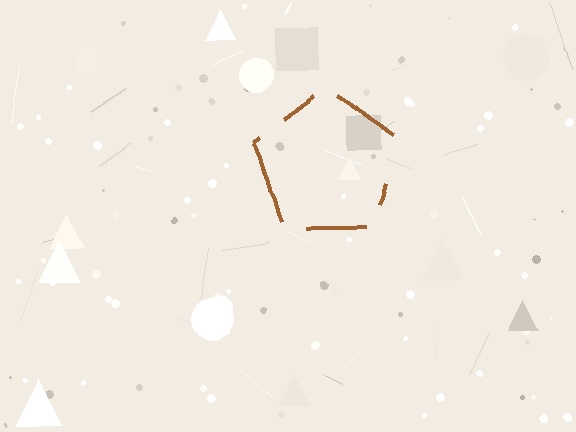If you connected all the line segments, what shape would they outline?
They would outline a pentagon.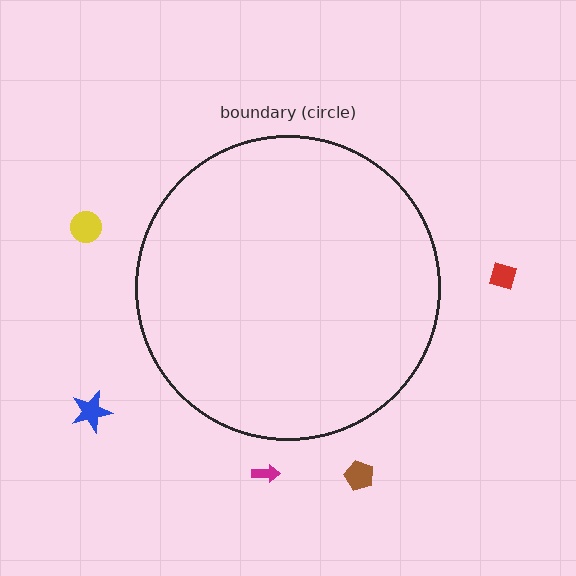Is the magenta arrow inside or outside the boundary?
Outside.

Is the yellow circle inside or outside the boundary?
Outside.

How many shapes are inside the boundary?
0 inside, 5 outside.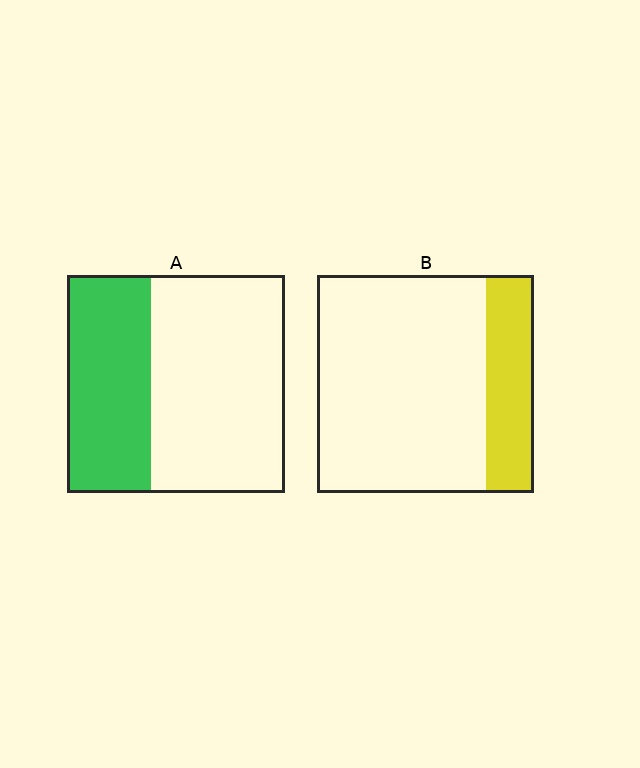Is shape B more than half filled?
No.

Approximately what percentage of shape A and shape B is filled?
A is approximately 40% and B is approximately 20%.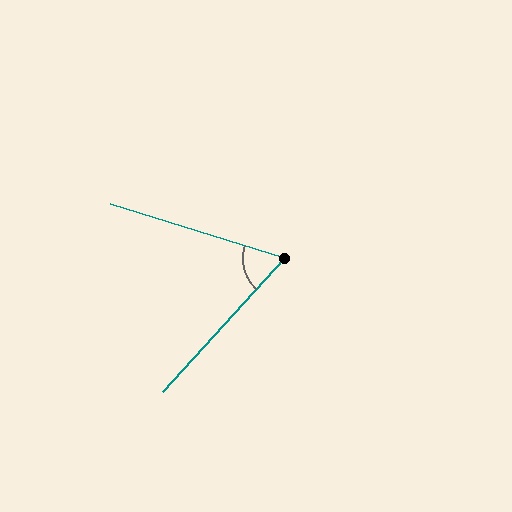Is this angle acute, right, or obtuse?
It is acute.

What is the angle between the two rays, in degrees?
Approximately 65 degrees.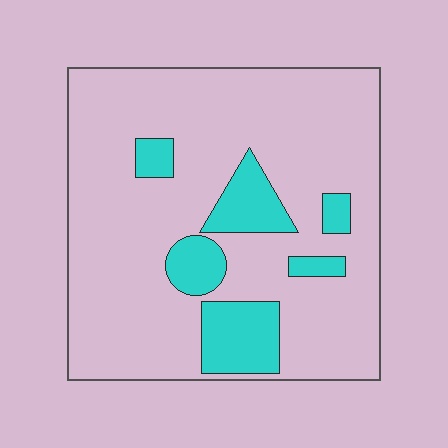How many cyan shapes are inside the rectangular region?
6.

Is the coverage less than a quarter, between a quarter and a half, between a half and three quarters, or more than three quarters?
Less than a quarter.